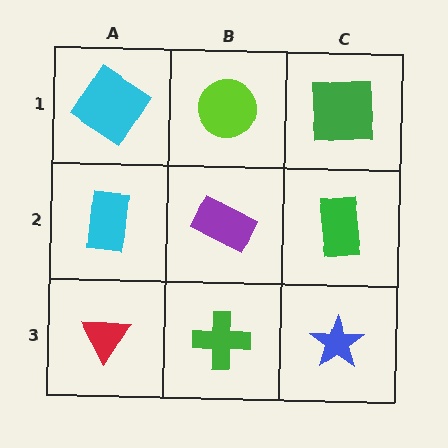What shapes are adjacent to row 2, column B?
A lime circle (row 1, column B), a green cross (row 3, column B), a cyan rectangle (row 2, column A), a green rectangle (row 2, column C).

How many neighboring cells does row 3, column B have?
3.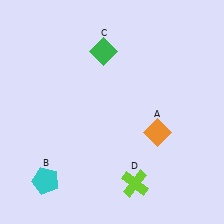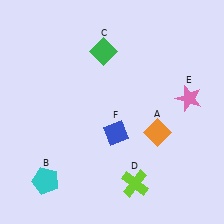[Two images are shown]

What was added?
A pink star (E), a blue diamond (F) were added in Image 2.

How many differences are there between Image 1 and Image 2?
There are 2 differences between the two images.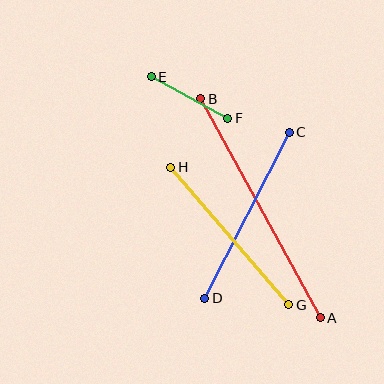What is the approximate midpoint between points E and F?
The midpoint is at approximately (190, 97) pixels.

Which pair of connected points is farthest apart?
Points A and B are farthest apart.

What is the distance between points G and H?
The distance is approximately 181 pixels.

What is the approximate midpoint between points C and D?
The midpoint is at approximately (247, 215) pixels.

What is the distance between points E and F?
The distance is approximately 87 pixels.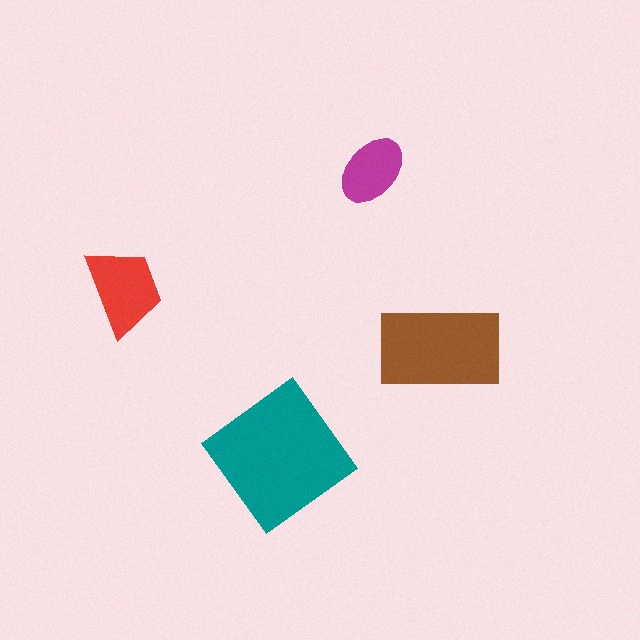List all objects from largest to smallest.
The teal diamond, the brown rectangle, the red trapezoid, the magenta ellipse.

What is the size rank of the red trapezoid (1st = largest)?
3rd.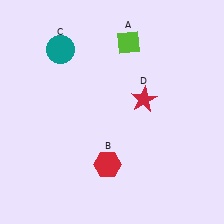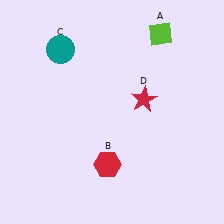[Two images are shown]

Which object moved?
The lime diamond (A) moved right.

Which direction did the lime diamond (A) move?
The lime diamond (A) moved right.